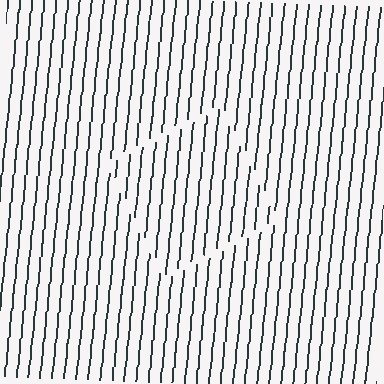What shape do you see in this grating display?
An illusory square. The interior of the shape contains the same grating, shifted by half a period — the contour is defined by the phase discontinuity where line-ends from the inner and outer gratings abut.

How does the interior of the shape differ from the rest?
The interior of the shape contains the same grating, shifted by half a period — the contour is defined by the phase discontinuity where line-ends from the inner and outer gratings abut.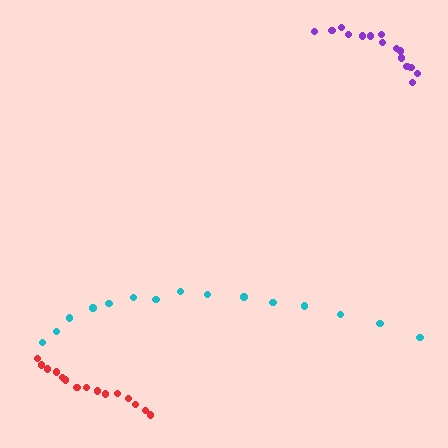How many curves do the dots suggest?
There are 3 distinct paths.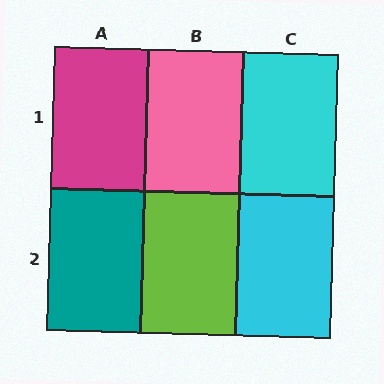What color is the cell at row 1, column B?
Pink.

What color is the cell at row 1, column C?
Cyan.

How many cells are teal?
1 cell is teal.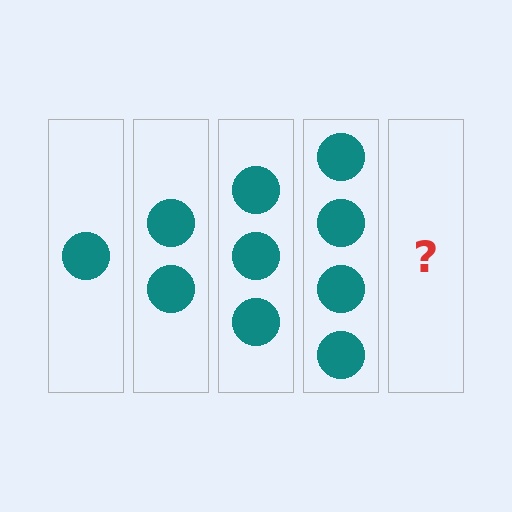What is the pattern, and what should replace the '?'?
The pattern is that each step adds one more circle. The '?' should be 5 circles.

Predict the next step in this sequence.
The next step is 5 circles.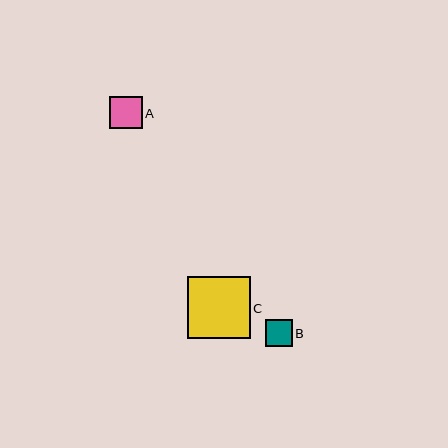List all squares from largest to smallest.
From largest to smallest: C, A, B.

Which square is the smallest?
Square B is the smallest with a size of approximately 27 pixels.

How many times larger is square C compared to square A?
Square C is approximately 1.9 times the size of square A.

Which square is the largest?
Square C is the largest with a size of approximately 62 pixels.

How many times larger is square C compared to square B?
Square C is approximately 2.3 times the size of square B.